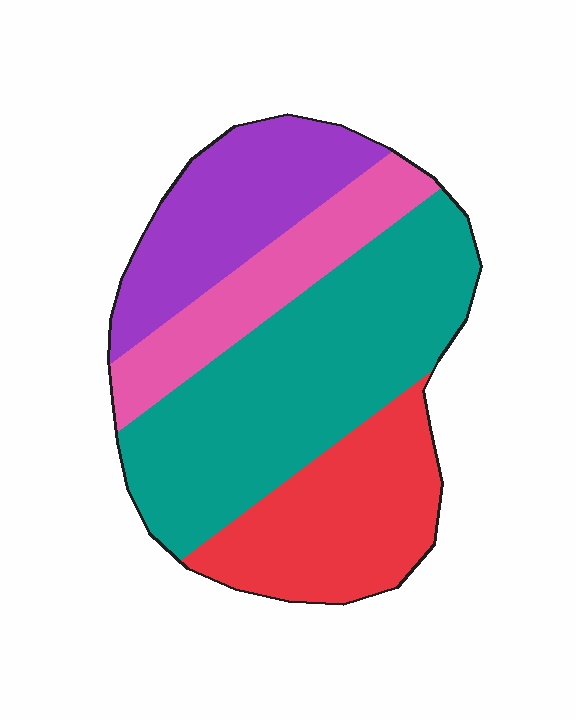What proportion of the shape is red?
Red takes up less than a quarter of the shape.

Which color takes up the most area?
Teal, at roughly 40%.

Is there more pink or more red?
Red.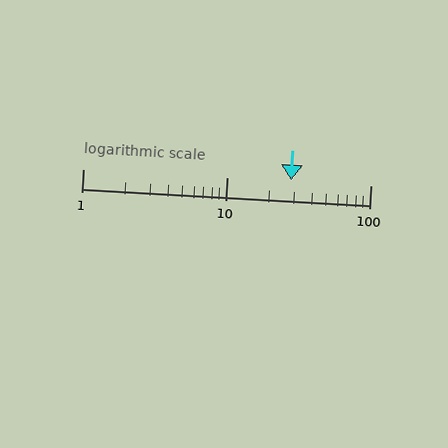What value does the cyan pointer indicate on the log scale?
The pointer indicates approximately 28.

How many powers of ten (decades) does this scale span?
The scale spans 2 decades, from 1 to 100.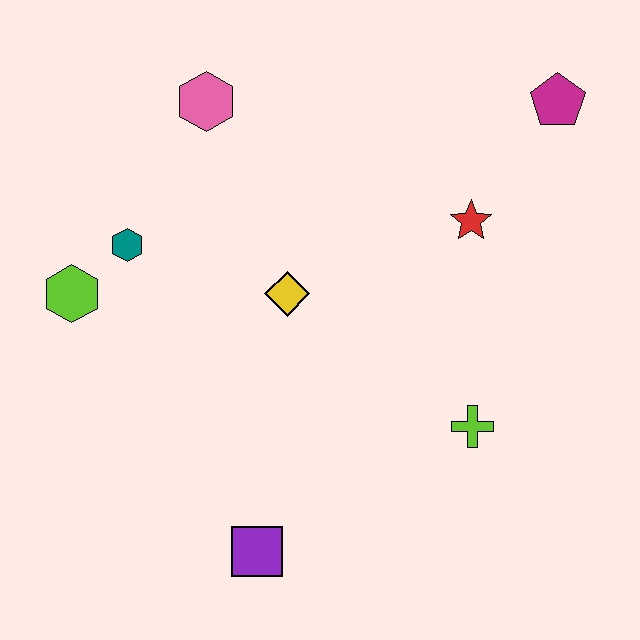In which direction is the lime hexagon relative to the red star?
The lime hexagon is to the left of the red star.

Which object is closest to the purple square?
The lime cross is closest to the purple square.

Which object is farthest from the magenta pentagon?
The purple square is farthest from the magenta pentagon.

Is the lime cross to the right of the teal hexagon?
Yes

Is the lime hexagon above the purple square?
Yes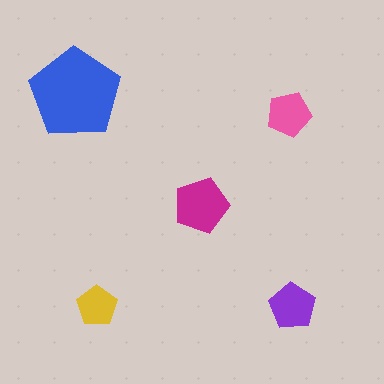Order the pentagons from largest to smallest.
the blue one, the magenta one, the purple one, the pink one, the yellow one.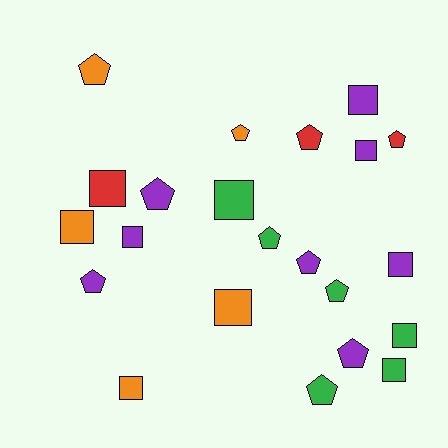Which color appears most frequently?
Purple, with 8 objects.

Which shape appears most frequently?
Square, with 11 objects.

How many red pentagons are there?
There are 2 red pentagons.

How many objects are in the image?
There are 22 objects.